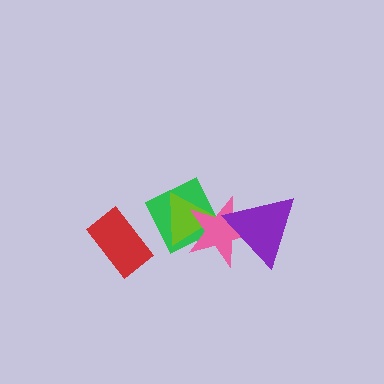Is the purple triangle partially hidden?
No, no other shape covers it.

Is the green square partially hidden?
Yes, it is partially covered by another shape.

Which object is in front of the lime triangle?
The pink star is in front of the lime triangle.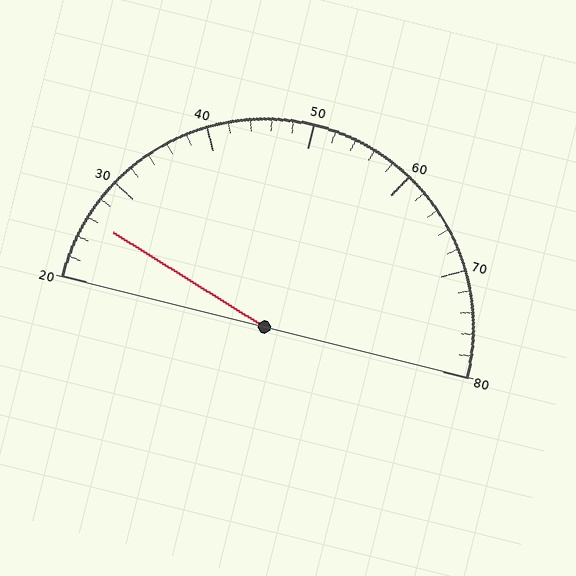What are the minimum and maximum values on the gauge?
The gauge ranges from 20 to 80.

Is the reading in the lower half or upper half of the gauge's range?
The reading is in the lower half of the range (20 to 80).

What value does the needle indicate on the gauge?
The needle indicates approximately 26.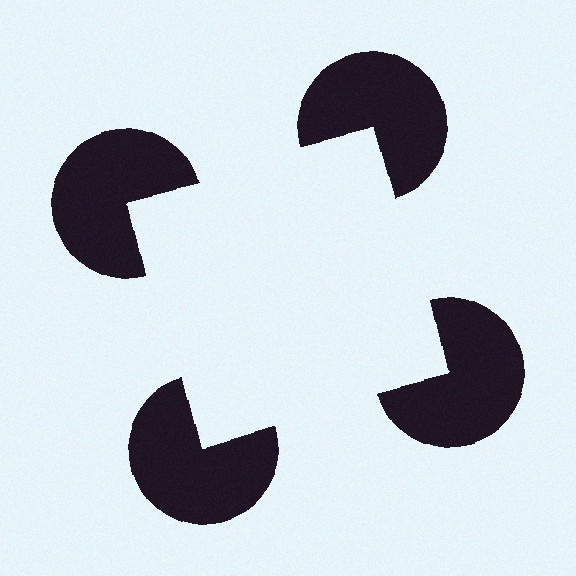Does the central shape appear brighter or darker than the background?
It typically appears slightly brighter than the background, even though no actual brightness change is drawn.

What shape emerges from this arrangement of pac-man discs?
An illusory square — its edges are inferred from the aligned wedge cuts in the pac-man discs, not physically drawn.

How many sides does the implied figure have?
4 sides.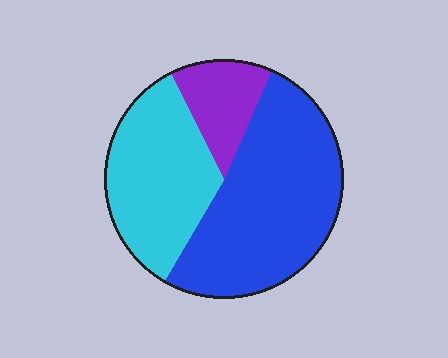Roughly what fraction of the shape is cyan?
Cyan takes up about one third (1/3) of the shape.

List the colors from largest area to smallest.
From largest to smallest: blue, cyan, purple.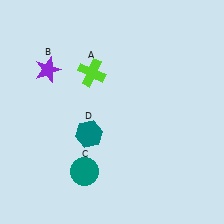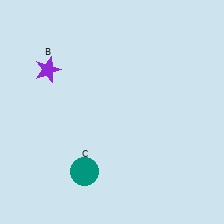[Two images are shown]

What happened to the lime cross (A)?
The lime cross (A) was removed in Image 2. It was in the top-left area of Image 1.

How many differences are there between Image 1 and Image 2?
There are 2 differences between the two images.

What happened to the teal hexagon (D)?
The teal hexagon (D) was removed in Image 2. It was in the bottom-left area of Image 1.